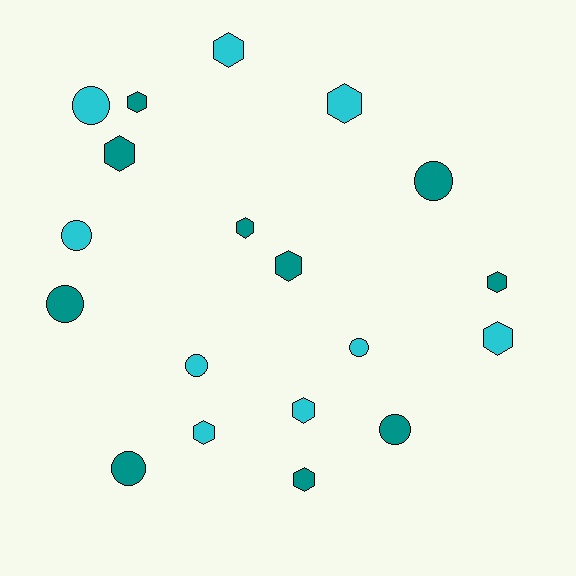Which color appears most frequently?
Teal, with 10 objects.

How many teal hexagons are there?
There are 6 teal hexagons.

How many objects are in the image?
There are 19 objects.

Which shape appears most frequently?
Hexagon, with 11 objects.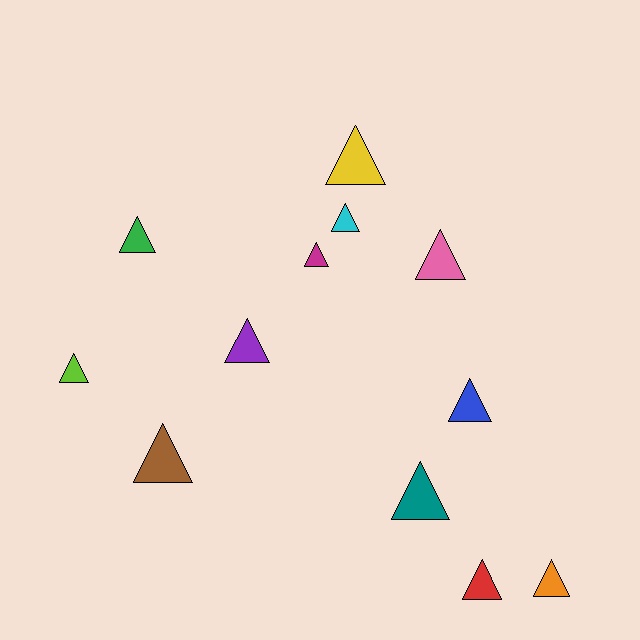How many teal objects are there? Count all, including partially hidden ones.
There is 1 teal object.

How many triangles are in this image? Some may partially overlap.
There are 12 triangles.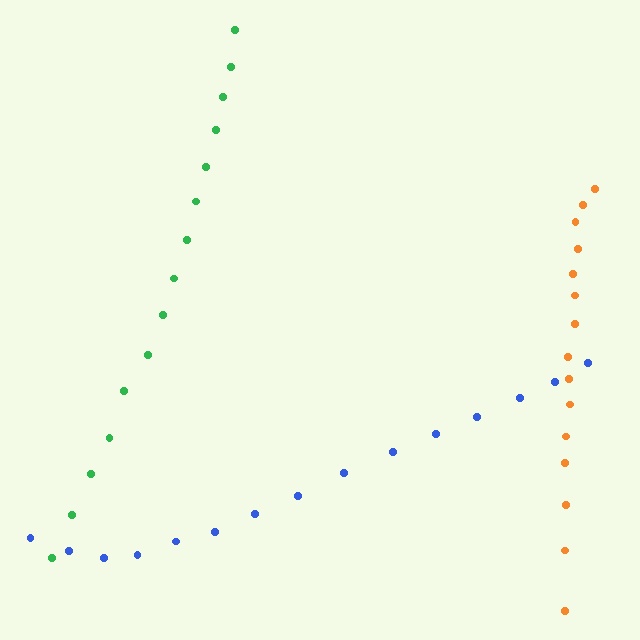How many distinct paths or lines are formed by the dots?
There are 3 distinct paths.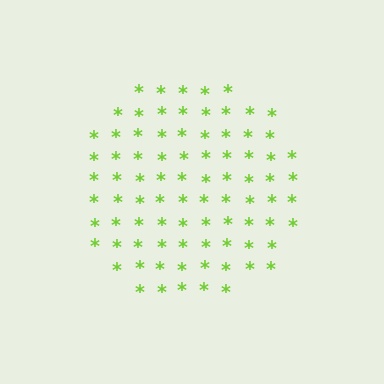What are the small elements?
The small elements are asterisks.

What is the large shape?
The large shape is a circle.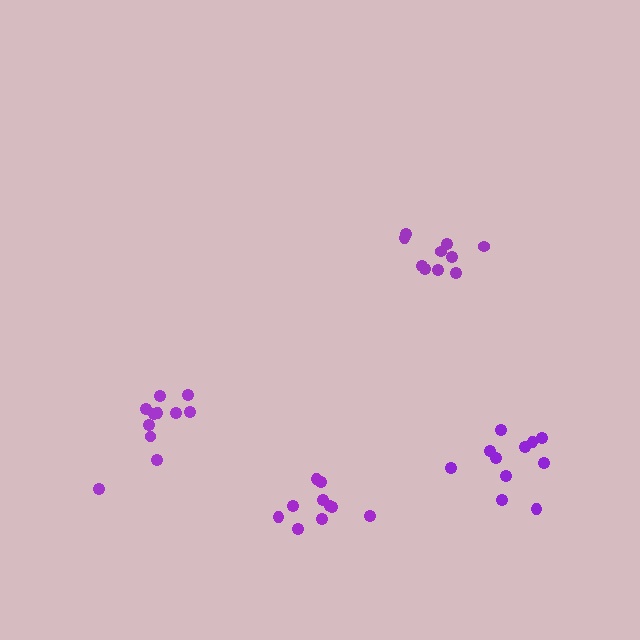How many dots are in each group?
Group 1: 10 dots, Group 2: 11 dots, Group 3: 11 dots, Group 4: 10 dots (42 total).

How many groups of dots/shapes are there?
There are 4 groups.